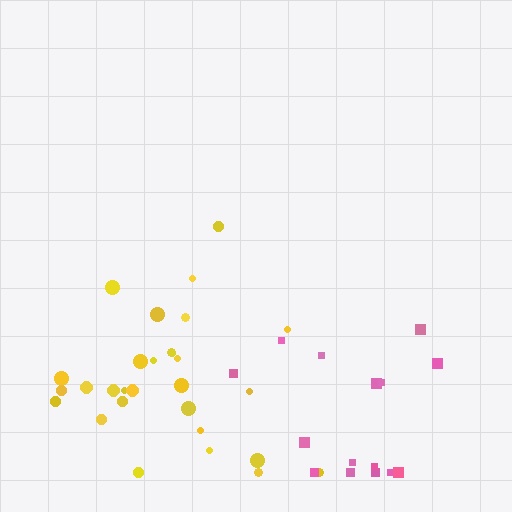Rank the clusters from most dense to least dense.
yellow, pink.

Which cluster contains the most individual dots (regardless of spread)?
Yellow (29).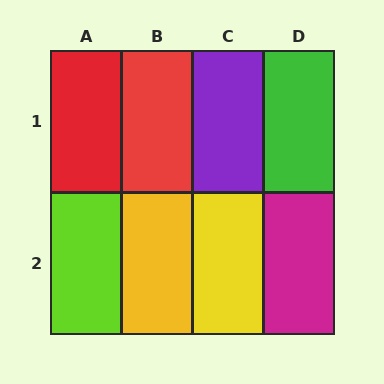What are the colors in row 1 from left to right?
Red, red, purple, green.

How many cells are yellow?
2 cells are yellow.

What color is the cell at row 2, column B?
Yellow.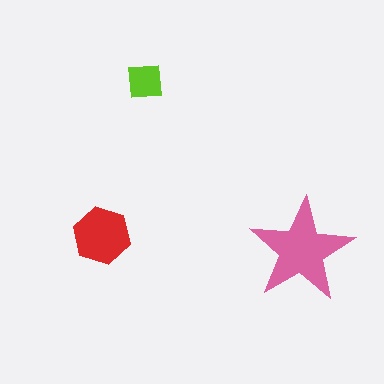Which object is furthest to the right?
The pink star is rightmost.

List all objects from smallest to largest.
The lime square, the red hexagon, the pink star.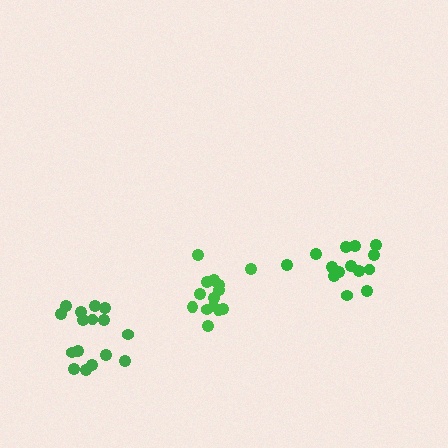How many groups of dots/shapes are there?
There are 3 groups.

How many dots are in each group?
Group 1: 14 dots, Group 2: 16 dots, Group 3: 14 dots (44 total).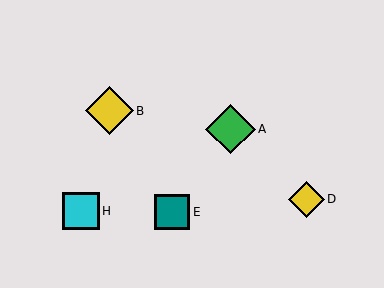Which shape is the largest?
The green diamond (labeled A) is the largest.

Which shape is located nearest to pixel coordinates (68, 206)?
The cyan square (labeled H) at (81, 211) is nearest to that location.